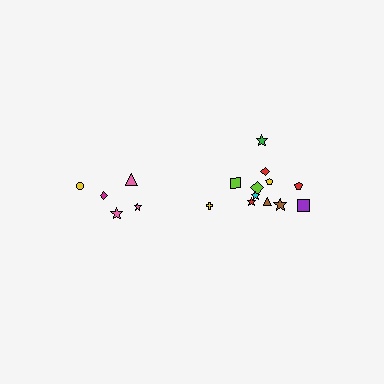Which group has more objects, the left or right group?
The right group.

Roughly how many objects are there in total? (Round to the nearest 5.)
Roughly 15 objects in total.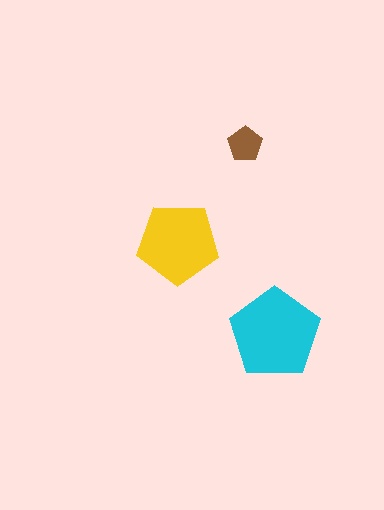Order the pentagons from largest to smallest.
the cyan one, the yellow one, the brown one.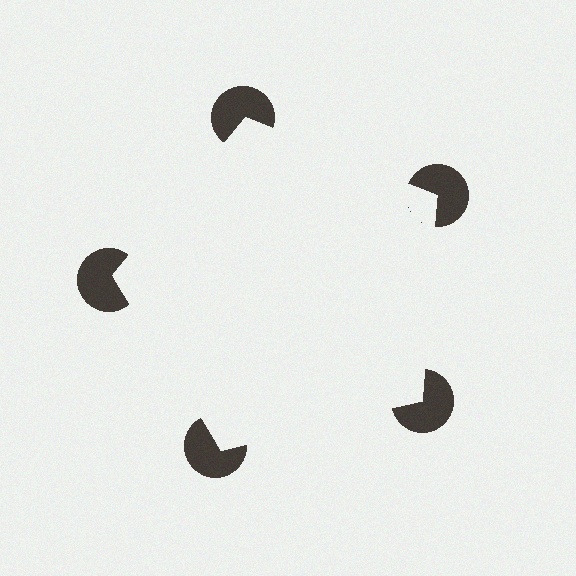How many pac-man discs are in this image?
There are 5 — one at each vertex of the illusory pentagon.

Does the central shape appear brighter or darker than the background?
It typically appears slightly brighter than the background, even though no actual brightness change is drawn.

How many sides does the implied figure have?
5 sides.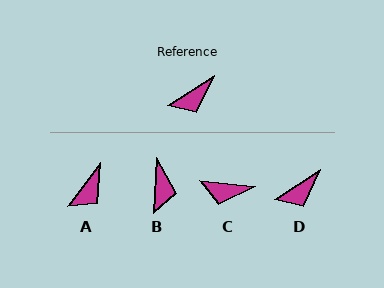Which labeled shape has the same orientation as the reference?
D.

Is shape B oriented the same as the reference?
No, it is off by about 54 degrees.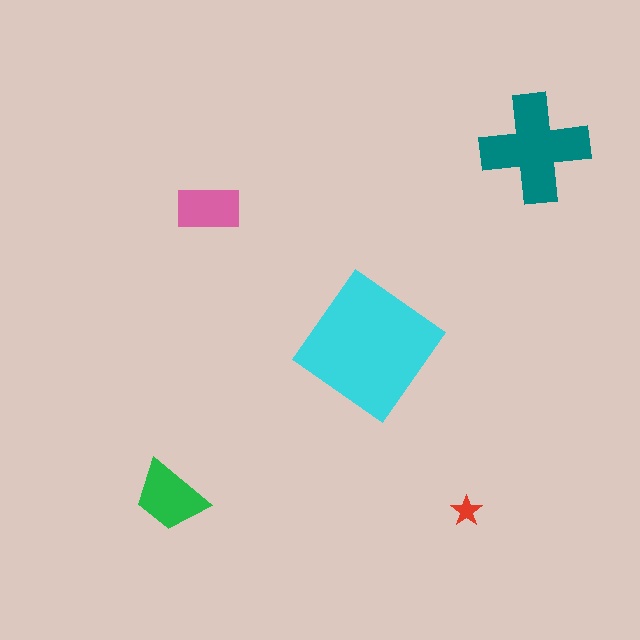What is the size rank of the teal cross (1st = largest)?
2nd.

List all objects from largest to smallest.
The cyan diamond, the teal cross, the green trapezoid, the pink rectangle, the red star.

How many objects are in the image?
There are 5 objects in the image.